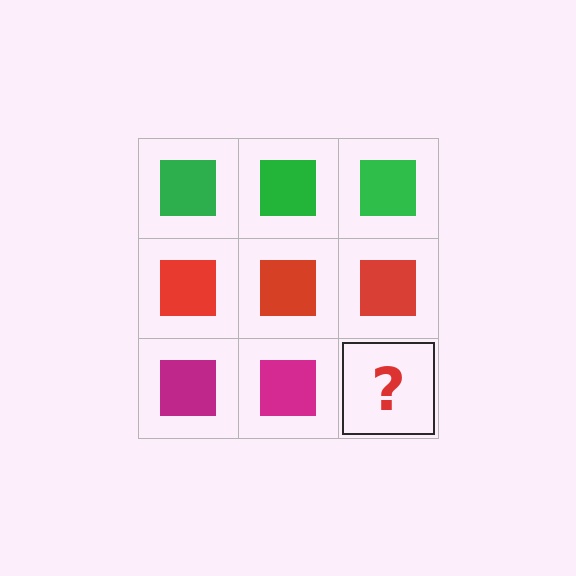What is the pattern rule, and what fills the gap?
The rule is that each row has a consistent color. The gap should be filled with a magenta square.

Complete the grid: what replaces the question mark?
The question mark should be replaced with a magenta square.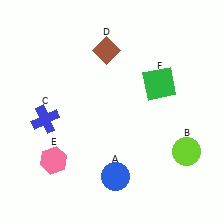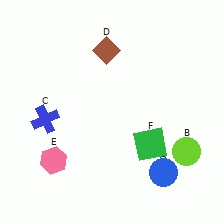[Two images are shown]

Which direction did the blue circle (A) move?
The blue circle (A) moved right.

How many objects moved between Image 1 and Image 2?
2 objects moved between the two images.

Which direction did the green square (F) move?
The green square (F) moved down.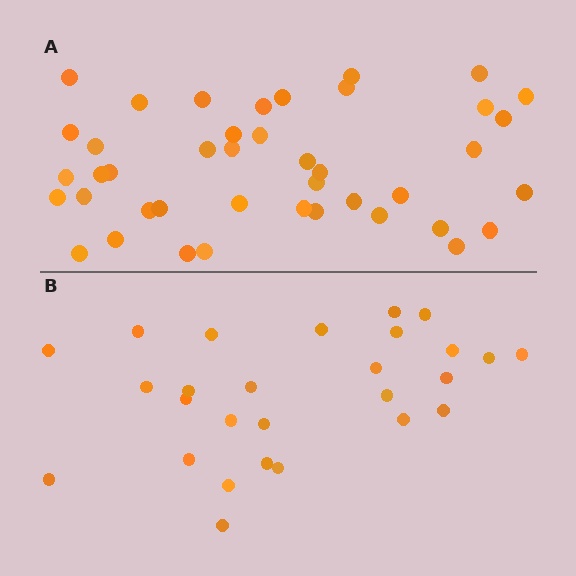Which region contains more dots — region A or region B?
Region A (the top region) has more dots.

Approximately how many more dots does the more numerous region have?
Region A has approximately 15 more dots than region B.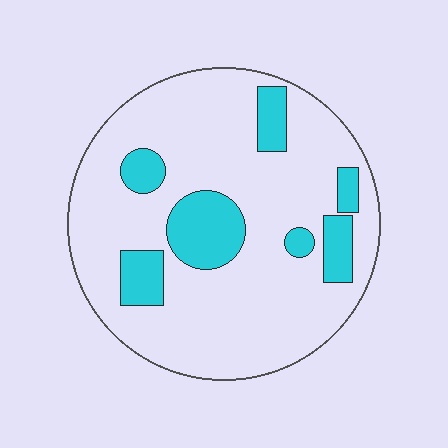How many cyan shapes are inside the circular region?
7.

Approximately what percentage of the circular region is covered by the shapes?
Approximately 20%.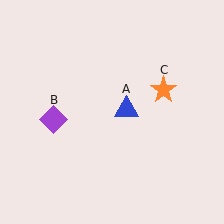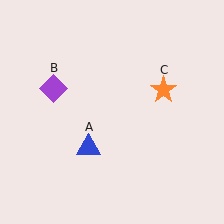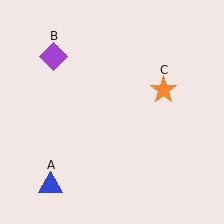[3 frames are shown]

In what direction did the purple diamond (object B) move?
The purple diamond (object B) moved up.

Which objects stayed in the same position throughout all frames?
Orange star (object C) remained stationary.